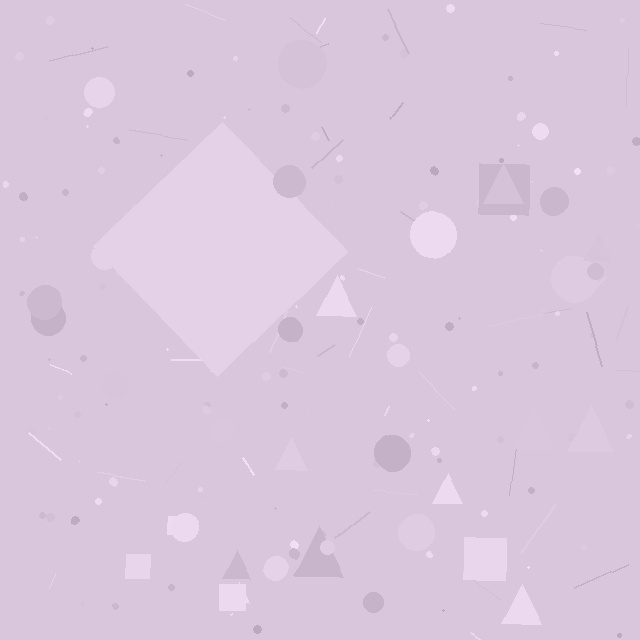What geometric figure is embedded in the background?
A diamond is embedded in the background.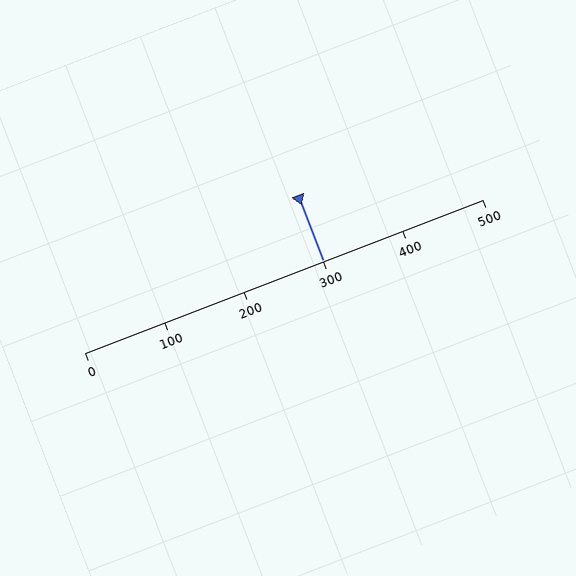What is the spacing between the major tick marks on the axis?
The major ticks are spaced 100 apart.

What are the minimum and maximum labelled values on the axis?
The axis runs from 0 to 500.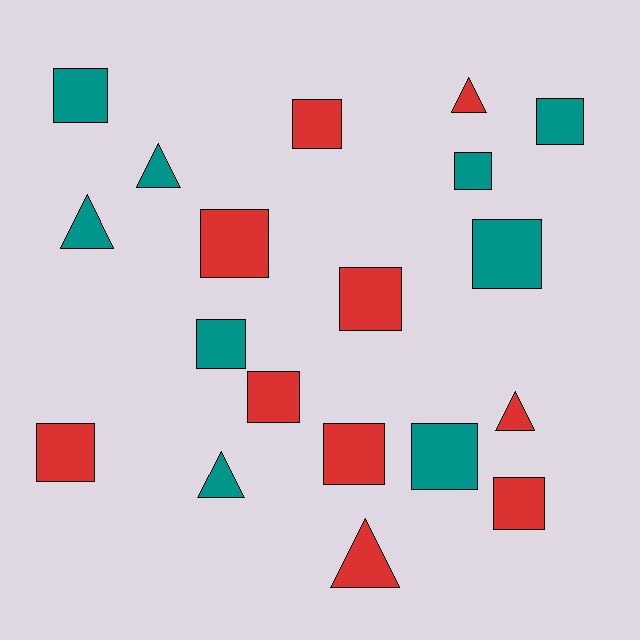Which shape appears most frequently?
Square, with 13 objects.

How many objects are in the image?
There are 19 objects.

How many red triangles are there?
There are 3 red triangles.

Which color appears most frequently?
Red, with 10 objects.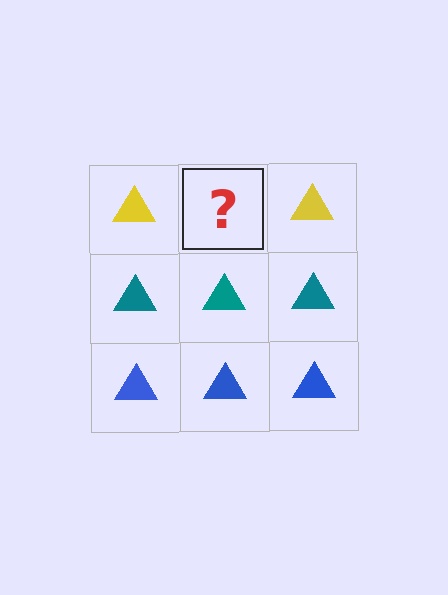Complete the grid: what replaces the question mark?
The question mark should be replaced with a yellow triangle.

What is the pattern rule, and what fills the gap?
The rule is that each row has a consistent color. The gap should be filled with a yellow triangle.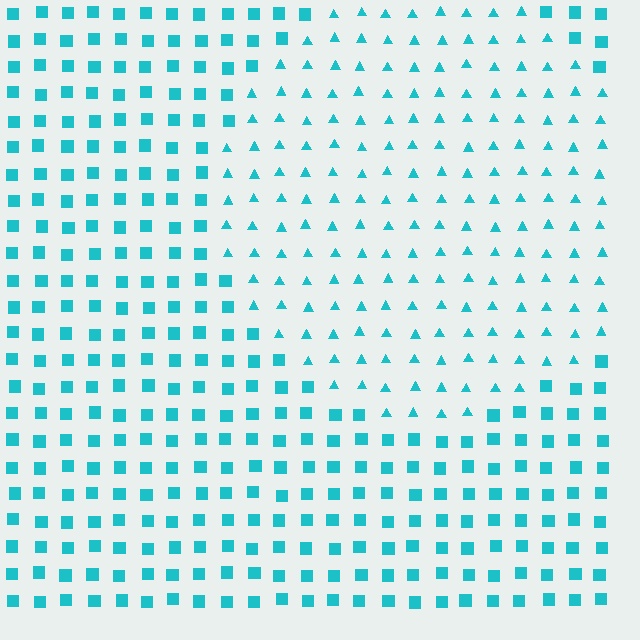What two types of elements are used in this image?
The image uses triangles inside the circle region and squares outside it.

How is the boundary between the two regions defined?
The boundary is defined by a change in element shape: triangles inside vs. squares outside. All elements share the same color and spacing.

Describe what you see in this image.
The image is filled with small cyan elements arranged in a uniform grid. A circle-shaped region contains triangles, while the surrounding area contains squares. The boundary is defined purely by the change in element shape.